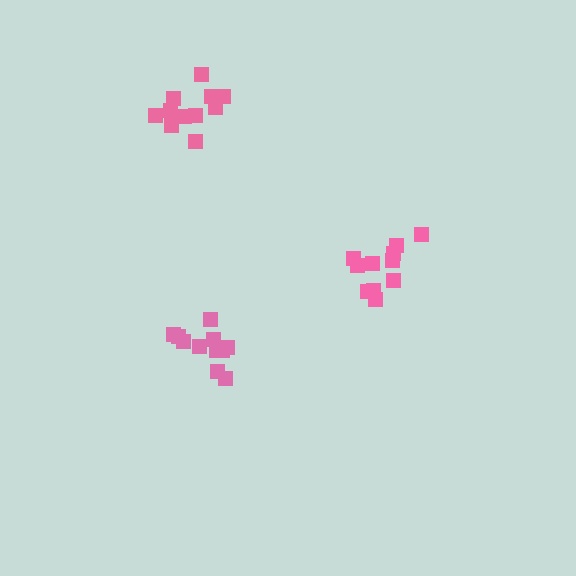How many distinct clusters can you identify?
There are 3 distinct clusters.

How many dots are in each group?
Group 1: 11 dots, Group 2: 11 dots, Group 3: 11 dots (33 total).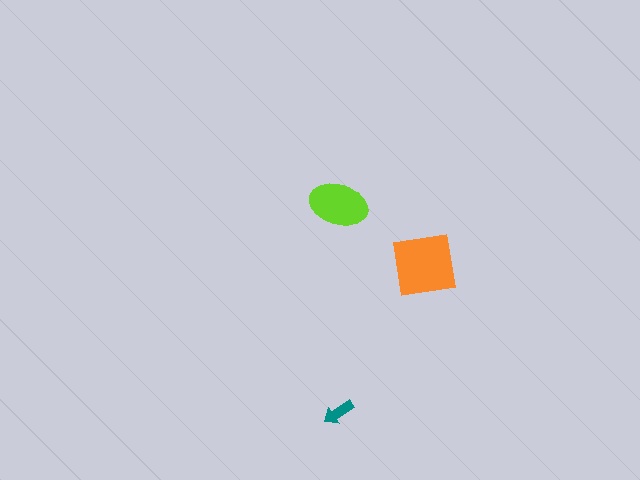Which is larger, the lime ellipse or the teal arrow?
The lime ellipse.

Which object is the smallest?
The teal arrow.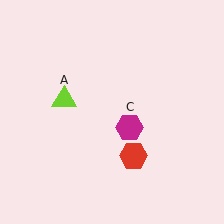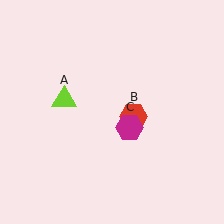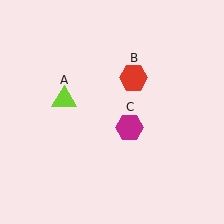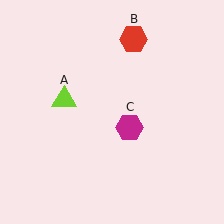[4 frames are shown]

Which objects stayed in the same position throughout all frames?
Lime triangle (object A) and magenta hexagon (object C) remained stationary.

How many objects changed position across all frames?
1 object changed position: red hexagon (object B).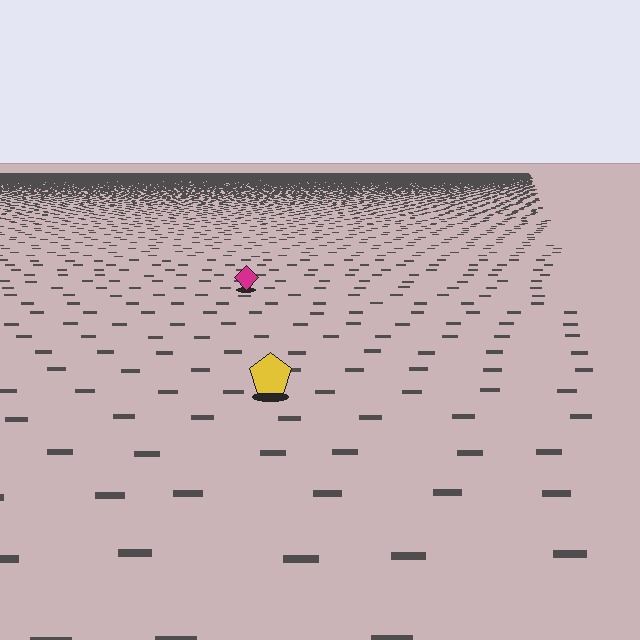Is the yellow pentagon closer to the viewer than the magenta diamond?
Yes. The yellow pentagon is closer — you can tell from the texture gradient: the ground texture is coarser near it.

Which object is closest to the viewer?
The yellow pentagon is closest. The texture marks near it are larger and more spread out.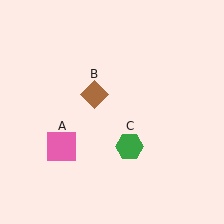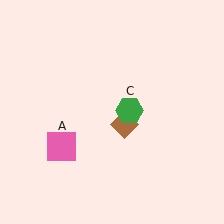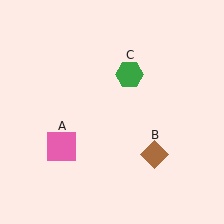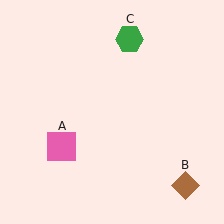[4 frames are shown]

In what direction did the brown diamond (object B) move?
The brown diamond (object B) moved down and to the right.